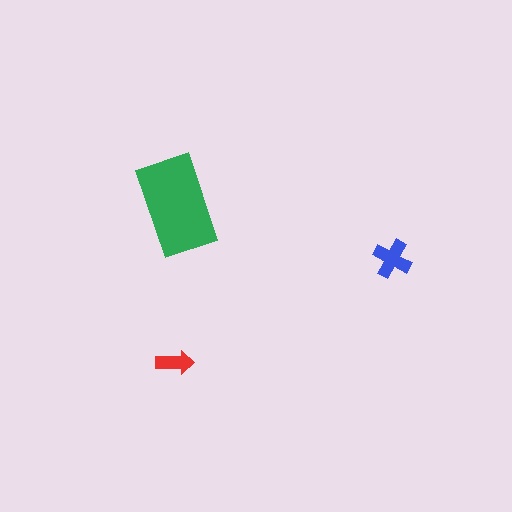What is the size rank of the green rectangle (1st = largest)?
1st.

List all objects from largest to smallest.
The green rectangle, the blue cross, the red arrow.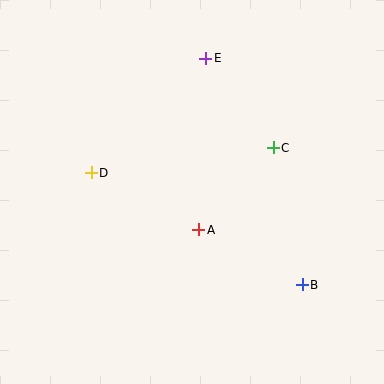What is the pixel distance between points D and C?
The distance between D and C is 183 pixels.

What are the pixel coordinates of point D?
Point D is at (91, 173).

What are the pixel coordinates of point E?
Point E is at (206, 58).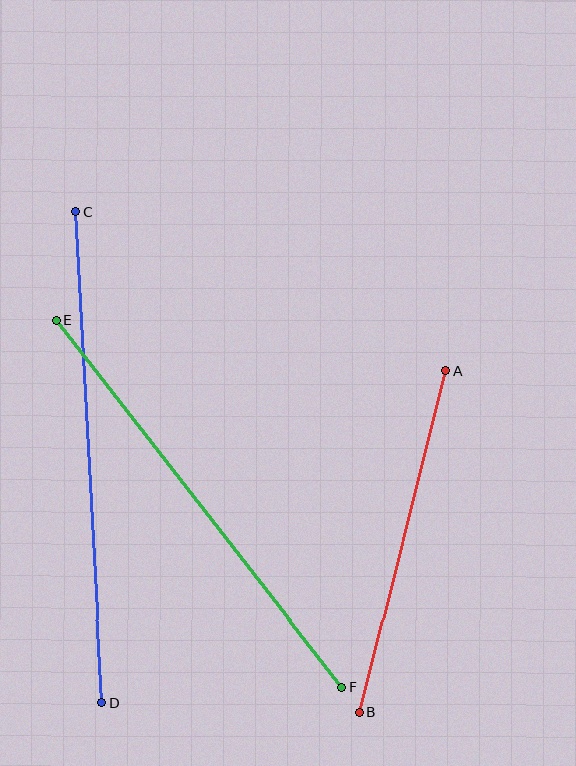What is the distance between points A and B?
The distance is approximately 352 pixels.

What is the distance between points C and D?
The distance is approximately 492 pixels.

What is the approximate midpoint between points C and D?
The midpoint is at approximately (89, 457) pixels.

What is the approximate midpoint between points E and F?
The midpoint is at approximately (199, 504) pixels.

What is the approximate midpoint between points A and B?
The midpoint is at approximately (403, 542) pixels.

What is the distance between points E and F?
The distance is approximately 466 pixels.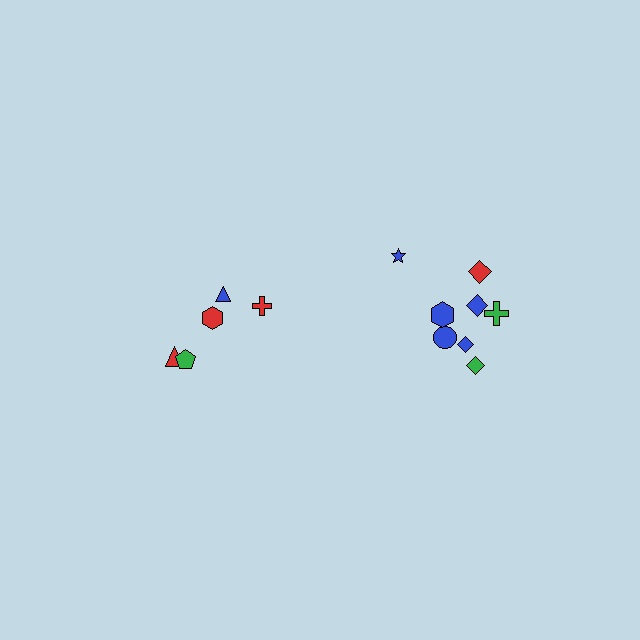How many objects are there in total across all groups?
There are 13 objects.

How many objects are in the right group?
There are 8 objects.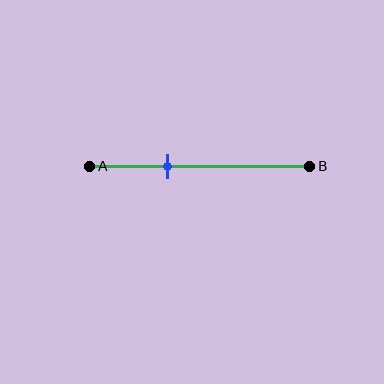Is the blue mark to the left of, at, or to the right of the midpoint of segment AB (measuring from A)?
The blue mark is to the left of the midpoint of segment AB.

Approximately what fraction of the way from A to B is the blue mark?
The blue mark is approximately 35% of the way from A to B.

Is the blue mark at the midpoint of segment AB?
No, the mark is at about 35% from A, not at the 50% midpoint.